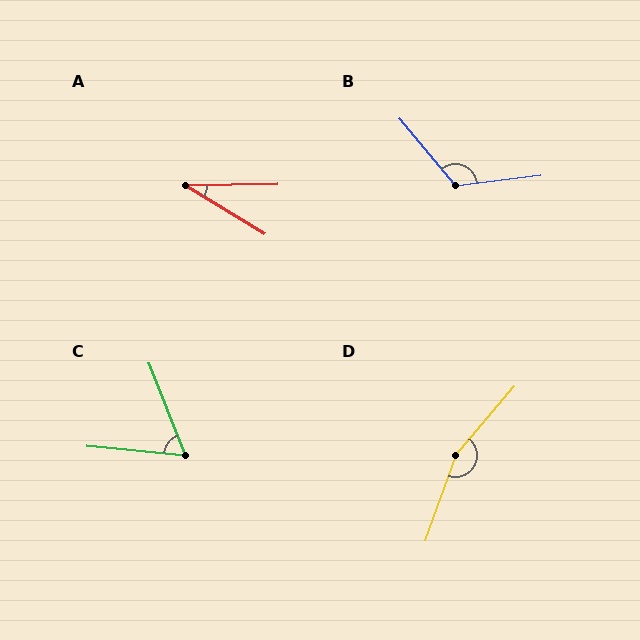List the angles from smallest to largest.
A (32°), C (63°), B (123°), D (159°).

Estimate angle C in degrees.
Approximately 63 degrees.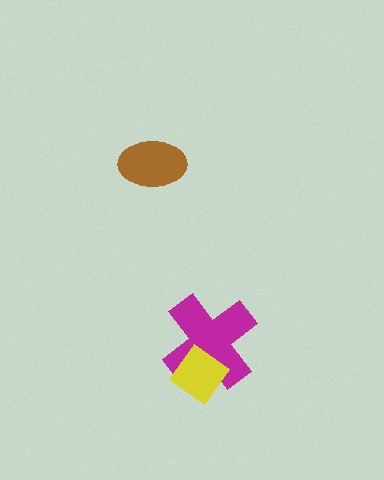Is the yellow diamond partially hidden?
No, no other shape covers it.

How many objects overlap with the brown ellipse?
0 objects overlap with the brown ellipse.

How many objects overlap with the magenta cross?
1 object overlaps with the magenta cross.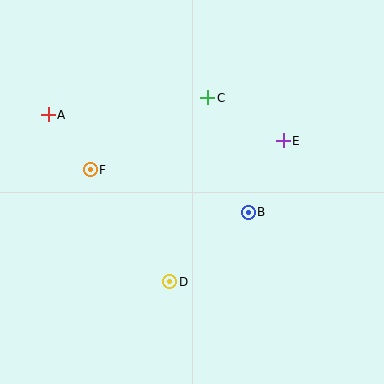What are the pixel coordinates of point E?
Point E is at (283, 141).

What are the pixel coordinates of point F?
Point F is at (90, 170).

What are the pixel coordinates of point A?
Point A is at (48, 115).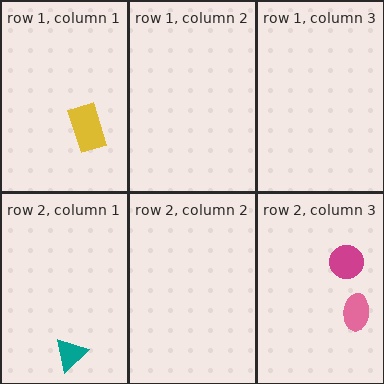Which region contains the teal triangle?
The row 2, column 1 region.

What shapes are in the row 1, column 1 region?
The yellow rectangle.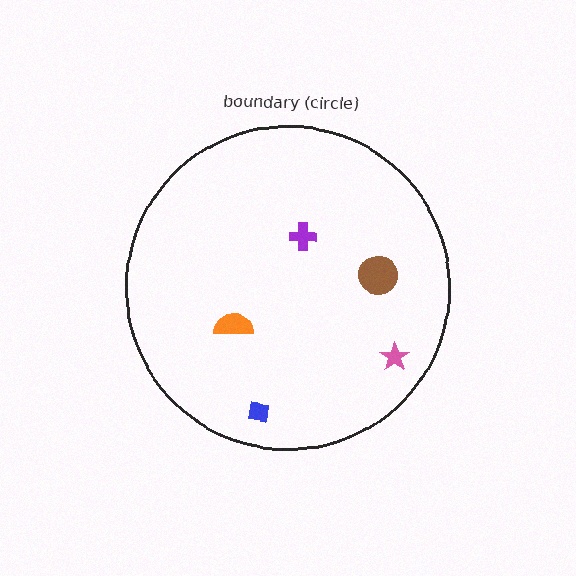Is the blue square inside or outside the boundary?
Inside.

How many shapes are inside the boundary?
5 inside, 0 outside.